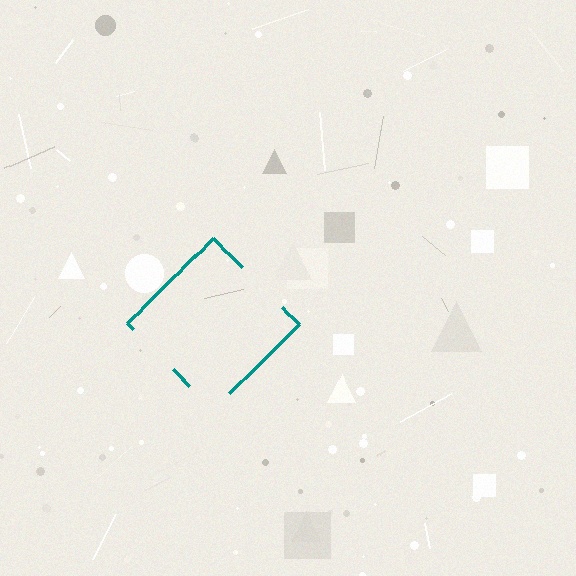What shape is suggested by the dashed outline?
The dashed outline suggests a diamond.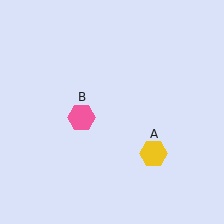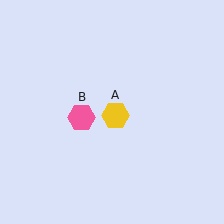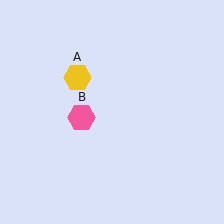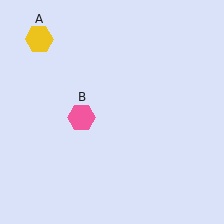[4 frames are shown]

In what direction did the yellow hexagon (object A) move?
The yellow hexagon (object A) moved up and to the left.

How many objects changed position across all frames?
1 object changed position: yellow hexagon (object A).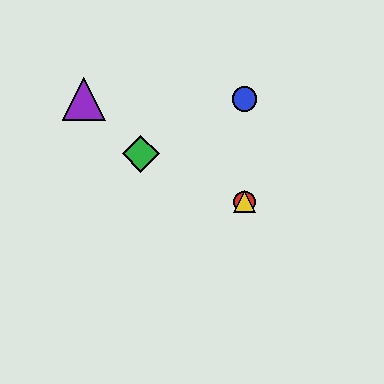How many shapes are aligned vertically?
3 shapes (the red circle, the blue circle, the yellow triangle) are aligned vertically.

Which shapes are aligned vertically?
The red circle, the blue circle, the yellow triangle are aligned vertically.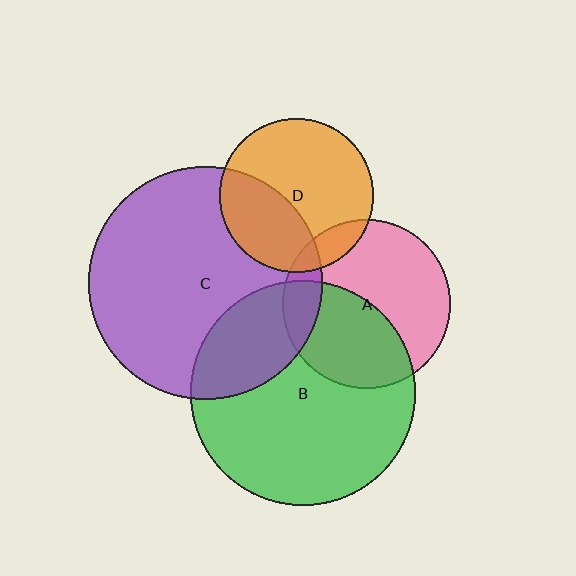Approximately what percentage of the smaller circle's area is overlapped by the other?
Approximately 35%.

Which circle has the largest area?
Circle C (purple).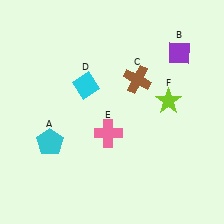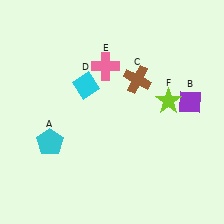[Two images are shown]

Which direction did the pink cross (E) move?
The pink cross (E) moved up.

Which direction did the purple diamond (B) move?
The purple diamond (B) moved down.